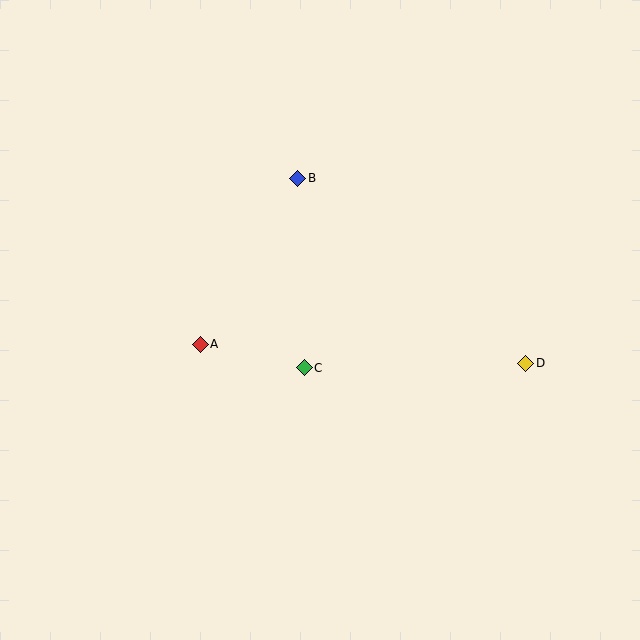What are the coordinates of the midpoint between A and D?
The midpoint between A and D is at (363, 354).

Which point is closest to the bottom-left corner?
Point A is closest to the bottom-left corner.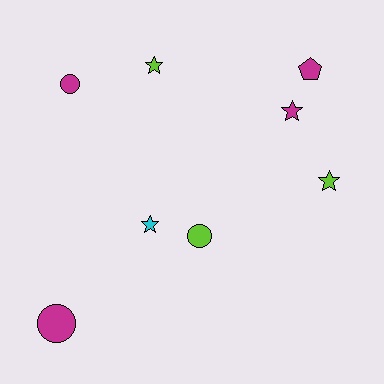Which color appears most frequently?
Magenta, with 4 objects.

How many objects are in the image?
There are 8 objects.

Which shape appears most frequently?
Star, with 4 objects.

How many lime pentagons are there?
There are no lime pentagons.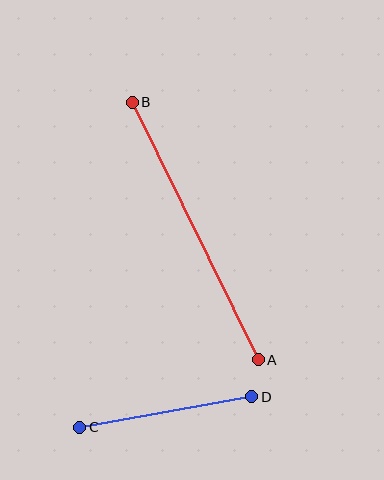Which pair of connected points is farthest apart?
Points A and B are farthest apart.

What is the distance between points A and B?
The distance is approximately 287 pixels.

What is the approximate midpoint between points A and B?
The midpoint is at approximately (195, 231) pixels.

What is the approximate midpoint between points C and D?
The midpoint is at approximately (166, 412) pixels.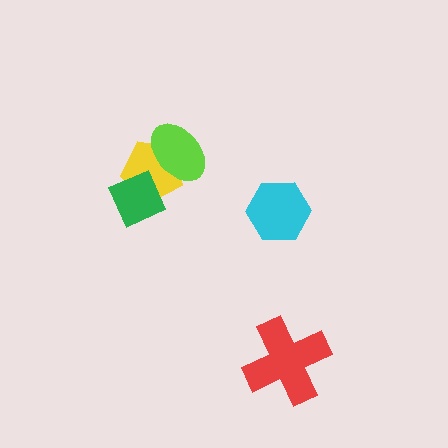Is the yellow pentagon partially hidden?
Yes, it is partially covered by another shape.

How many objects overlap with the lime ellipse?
1 object overlaps with the lime ellipse.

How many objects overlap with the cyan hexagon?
0 objects overlap with the cyan hexagon.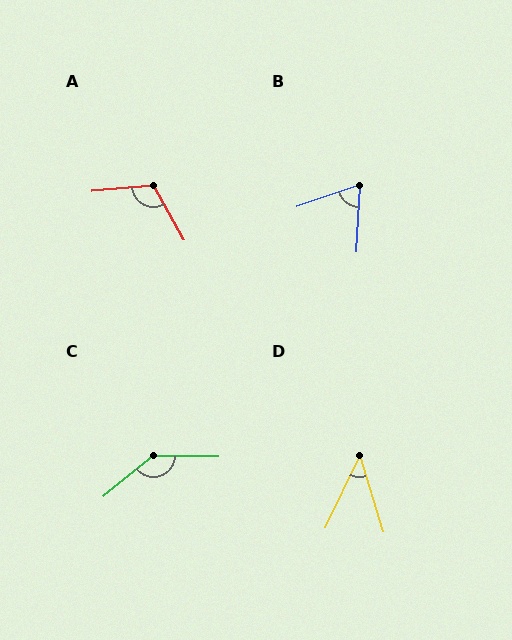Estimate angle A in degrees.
Approximately 114 degrees.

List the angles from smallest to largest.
D (43°), B (68°), A (114°), C (140°).